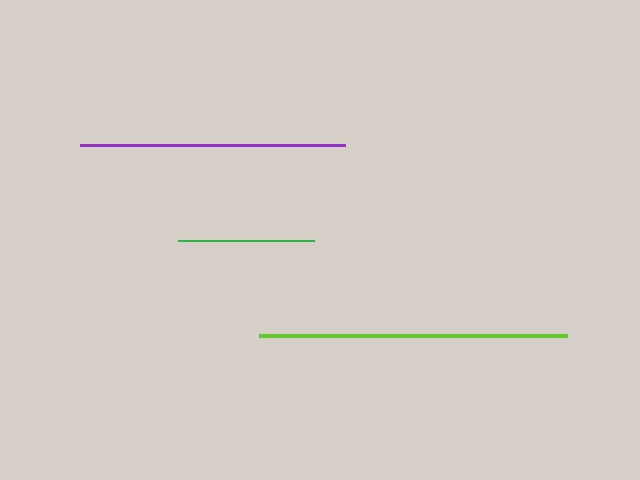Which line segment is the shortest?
The green line is the shortest at approximately 135 pixels.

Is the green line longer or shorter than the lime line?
The lime line is longer than the green line.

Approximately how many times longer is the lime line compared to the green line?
The lime line is approximately 2.3 times the length of the green line.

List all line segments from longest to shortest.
From longest to shortest: lime, purple, green.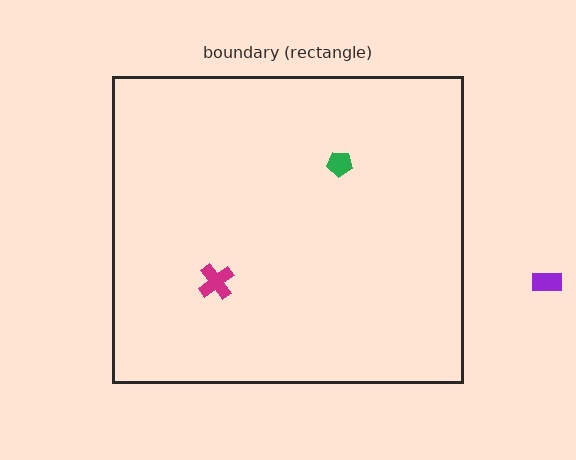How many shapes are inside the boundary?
2 inside, 1 outside.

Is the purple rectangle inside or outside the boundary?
Outside.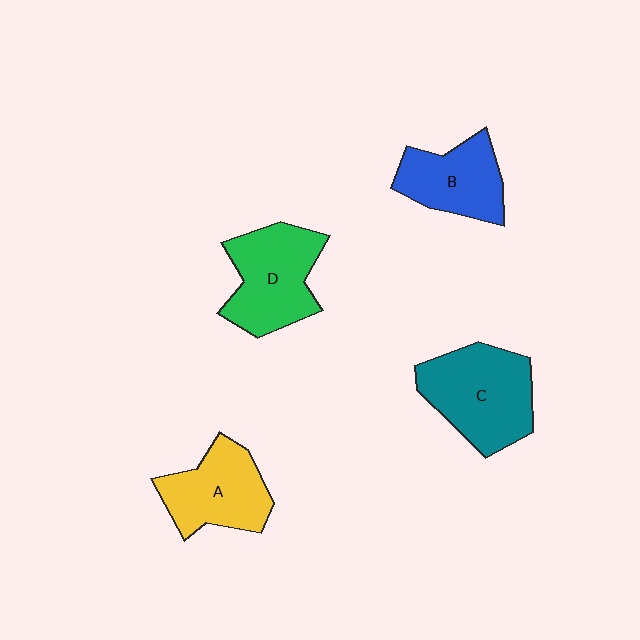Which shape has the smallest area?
Shape B (blue).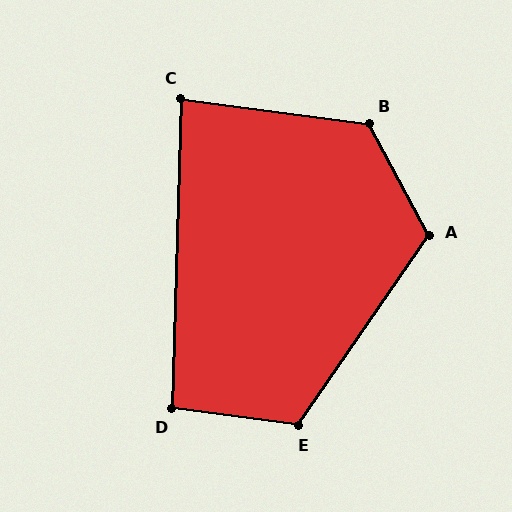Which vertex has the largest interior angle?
B, at approximately 125 degrees.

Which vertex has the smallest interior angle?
C, at approximately 84 degrees.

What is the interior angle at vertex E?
Approximately 117 degrees (obtuse).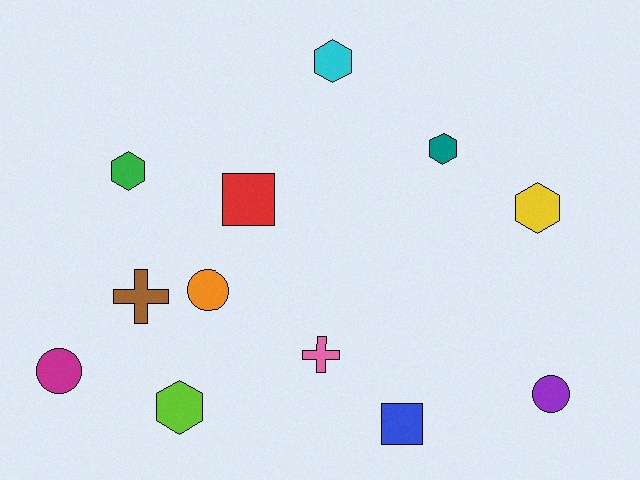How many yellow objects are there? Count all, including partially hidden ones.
There is 1 yellow object.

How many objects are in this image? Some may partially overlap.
There are 12 objects.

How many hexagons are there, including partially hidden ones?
There are 5 hexagons.